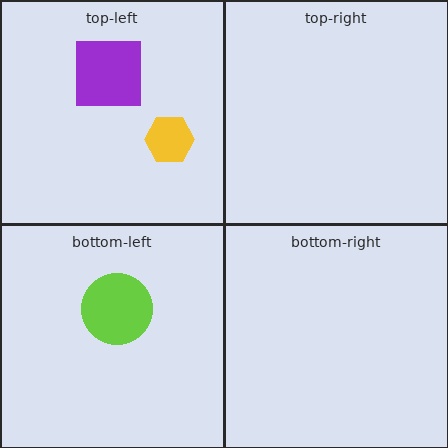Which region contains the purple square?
The top-left region.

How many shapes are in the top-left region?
2.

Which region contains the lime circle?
The bottom-left region.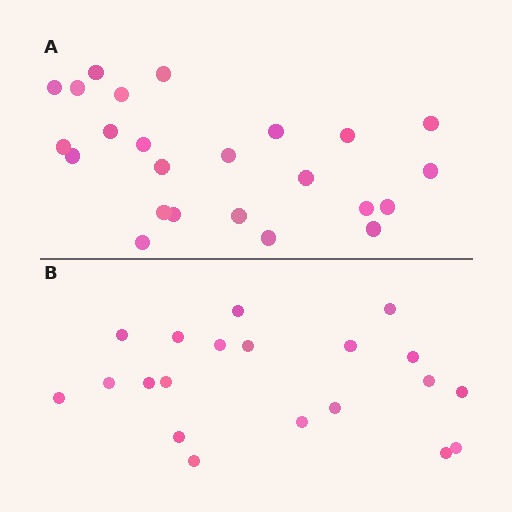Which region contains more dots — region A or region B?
Region A (the top region) has more dots.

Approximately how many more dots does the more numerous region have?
Region A has about 4 more dots than region B.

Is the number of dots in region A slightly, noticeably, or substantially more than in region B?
Region A has only slightly more — the two regions are fairly close. The ratio is roughly 1.2 to 1.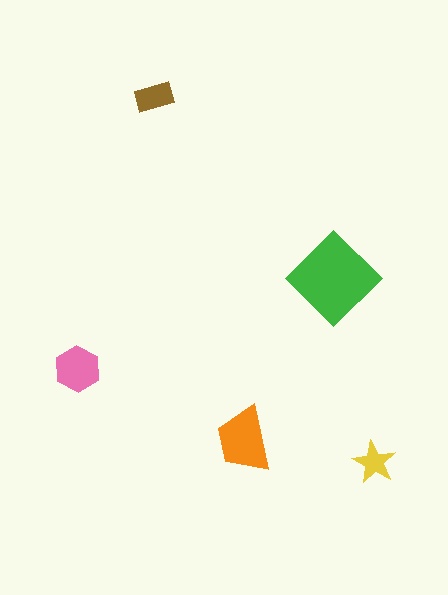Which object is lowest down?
The yellow star is bottommost.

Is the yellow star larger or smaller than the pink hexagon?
Smaller.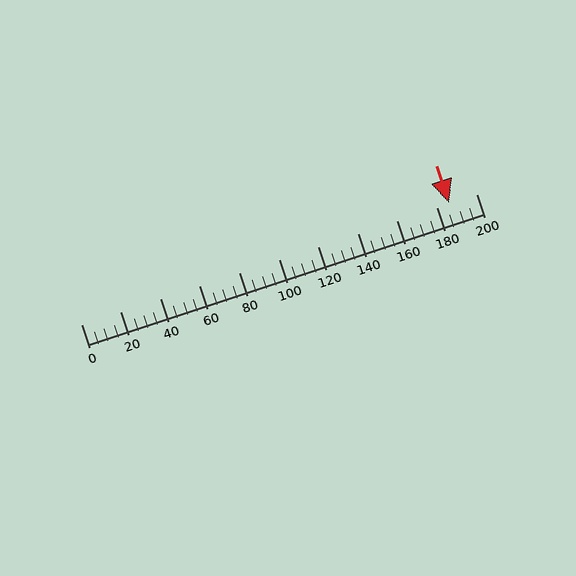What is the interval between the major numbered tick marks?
The major tick marks are spaced 20 units apart.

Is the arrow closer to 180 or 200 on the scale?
The arrow is closer to 180.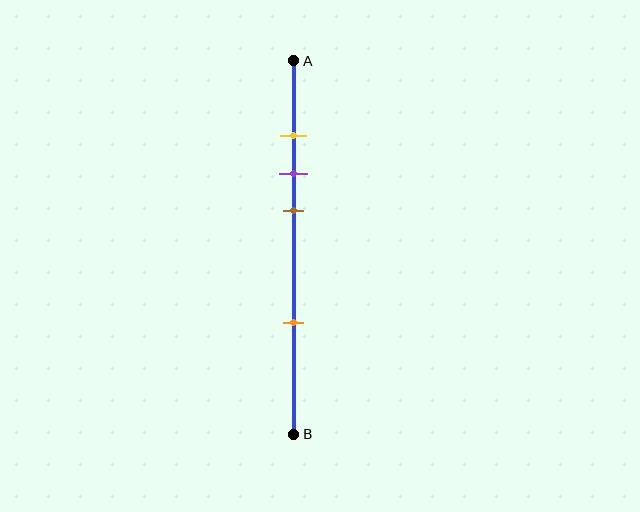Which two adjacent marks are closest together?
The yellow and purple marks are the closest adjacent pair.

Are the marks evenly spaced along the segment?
No, the marks are not evenly spaced.